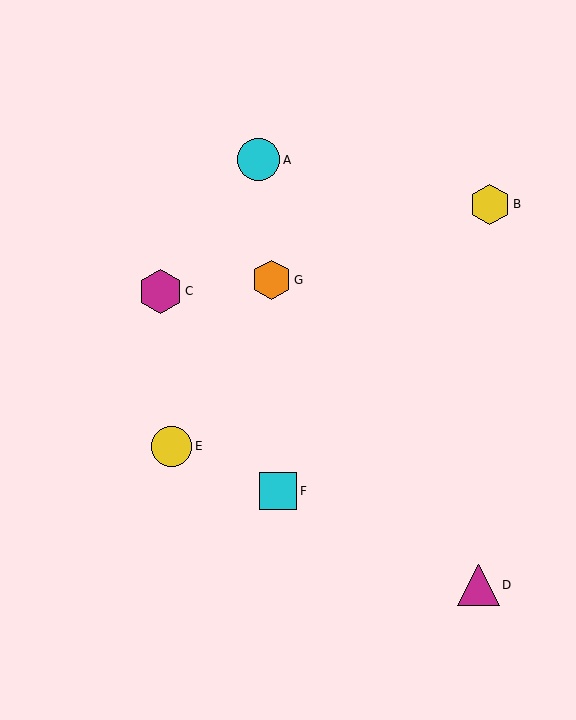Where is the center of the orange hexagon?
The center of the orange hexagon is at (271, 280).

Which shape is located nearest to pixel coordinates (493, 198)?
The yellow hexagon (labeled B) at (490, 204) is nearest to that location.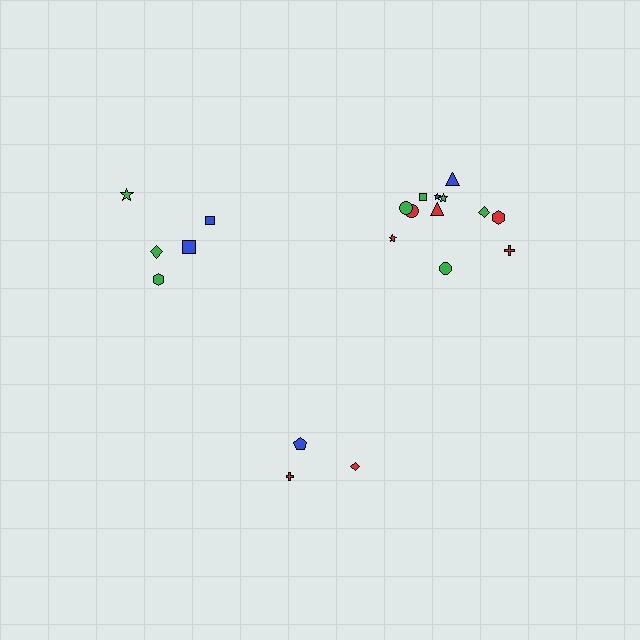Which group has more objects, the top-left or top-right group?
The top-right group.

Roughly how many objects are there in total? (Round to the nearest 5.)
Roughly 20 objects in total.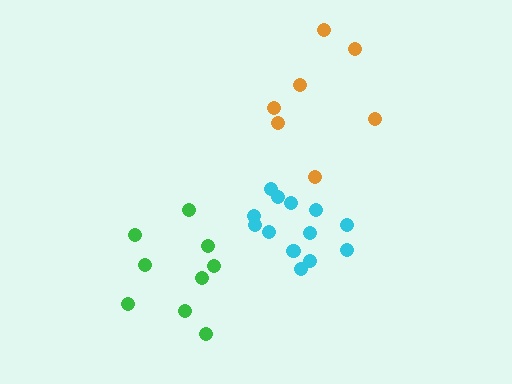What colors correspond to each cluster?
The clusters are colored: orange, cyan, green.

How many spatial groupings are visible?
There are 3 spatial groupings.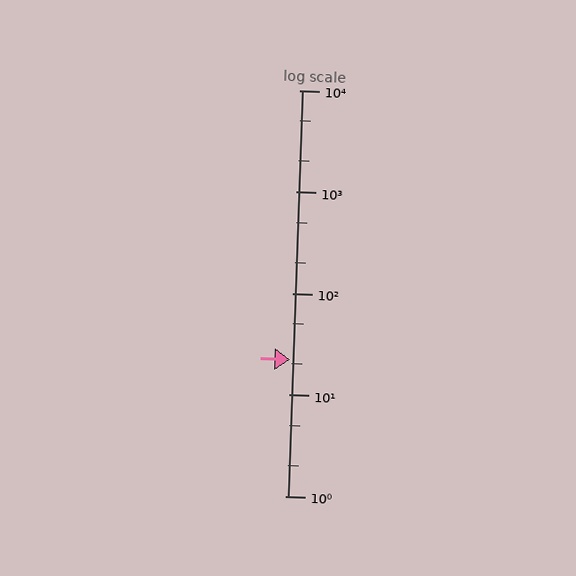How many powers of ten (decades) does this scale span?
The scale spans 4 decades, from 1 to 10000.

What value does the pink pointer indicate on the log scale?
The pointer indicates approximately 22.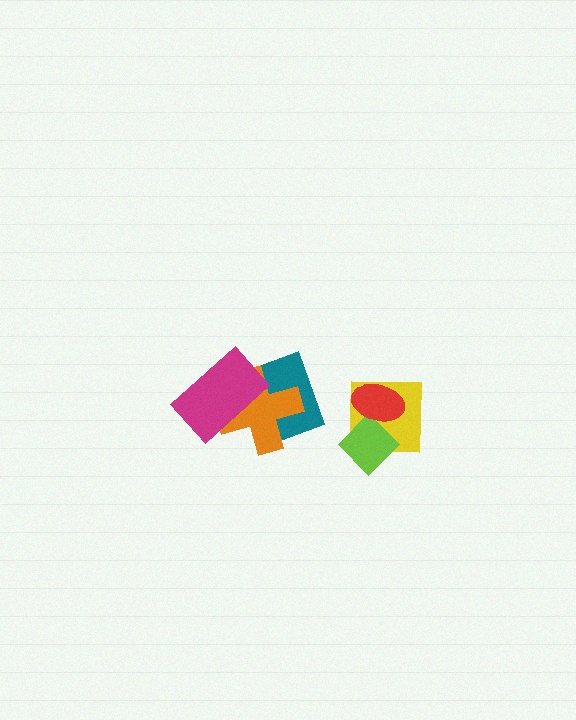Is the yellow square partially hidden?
Yes, it is partially covered by another shape.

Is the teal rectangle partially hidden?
Yes, it is partially covered by another shape.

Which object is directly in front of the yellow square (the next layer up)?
The lime diamond is directly in front of the yellow square.